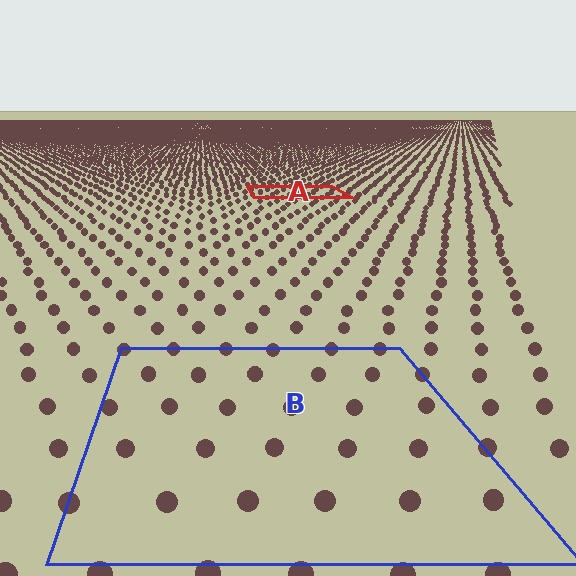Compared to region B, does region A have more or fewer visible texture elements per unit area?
Region A has more texture elements per unit area — they are packed more densely because it is farther away.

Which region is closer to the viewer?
Region B is closer. The texture elements there are larger and more spread out.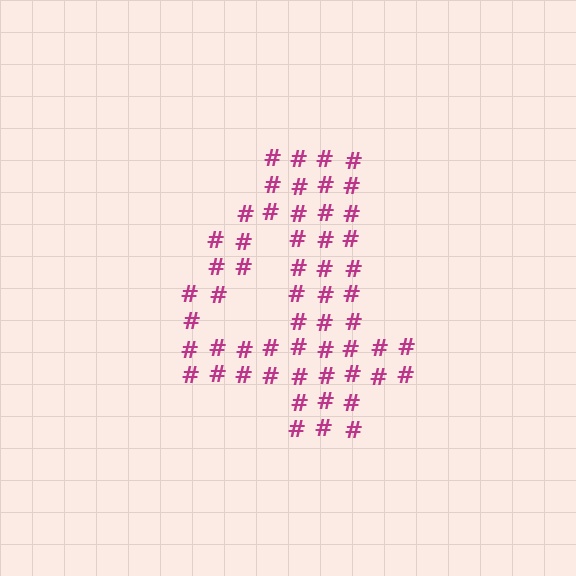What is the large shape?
The large shape is the digit 4.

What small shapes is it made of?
It is made of small hash symbols.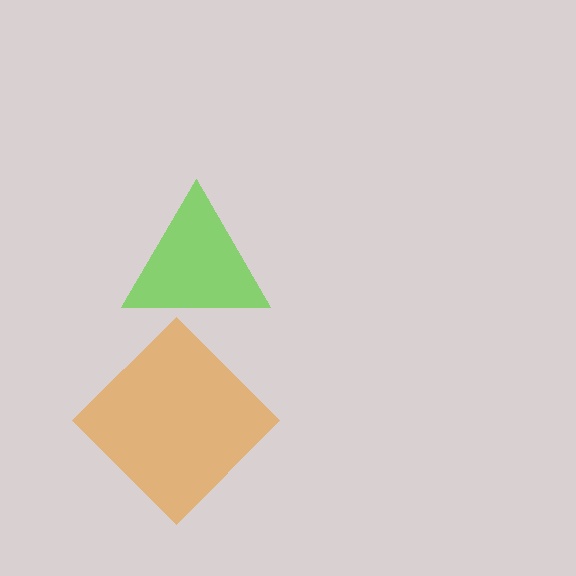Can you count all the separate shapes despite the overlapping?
Yes, there are 2 separate shapes.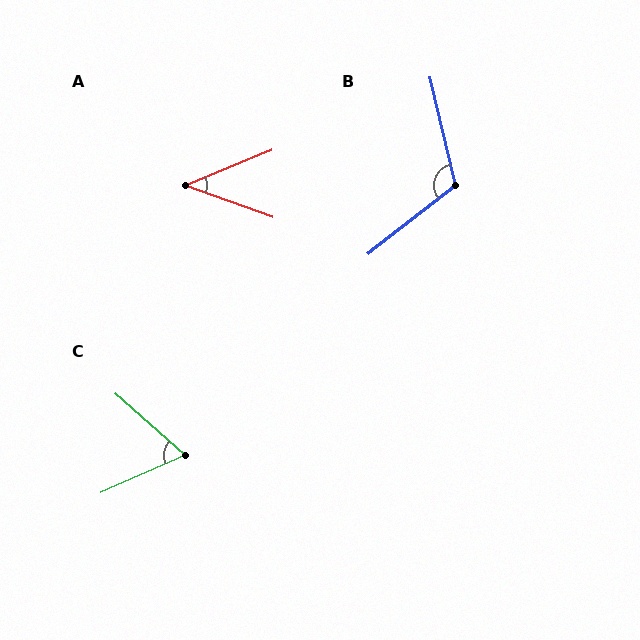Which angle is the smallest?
A, at approximately 42 degrees.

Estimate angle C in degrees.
Approximately 66 degrees.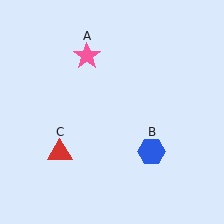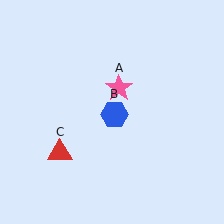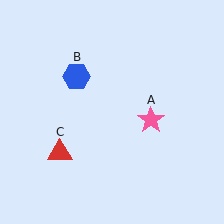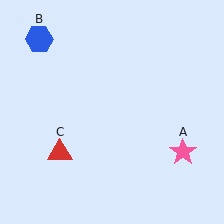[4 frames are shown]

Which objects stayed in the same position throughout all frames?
Red triangle (object C) remained stationary.